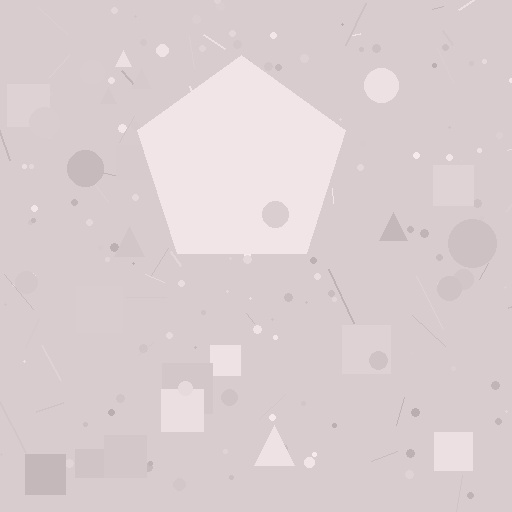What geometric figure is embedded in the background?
A pentagon is embedded in the background.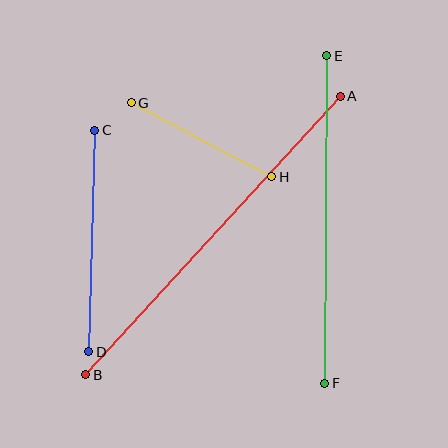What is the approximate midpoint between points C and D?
The midpoint is at approximately (92, 241) pixels.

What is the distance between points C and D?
The distance is approximately 222 pixels.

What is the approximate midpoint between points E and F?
The midpoint is at approximately (326, 220) pixels.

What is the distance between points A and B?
The distance is approximately 377 pixels.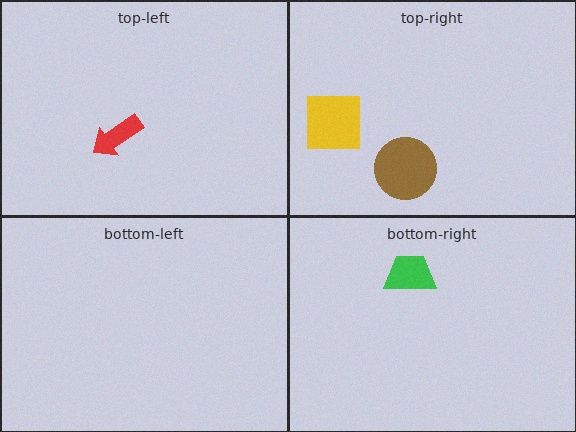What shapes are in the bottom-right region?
The green trapezoid.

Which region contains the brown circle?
The top-right region.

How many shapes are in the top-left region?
1.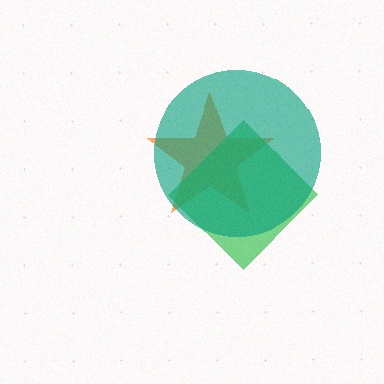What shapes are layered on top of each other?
The layered shapes are: an orange star, a green diamond, a teal circle.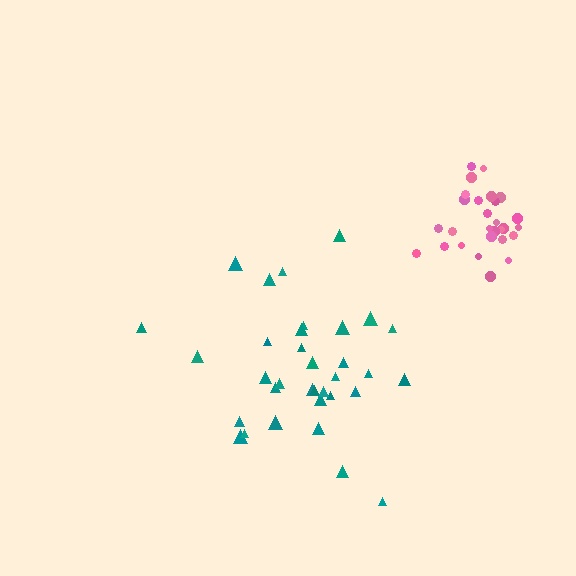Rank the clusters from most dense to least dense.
pink, teal.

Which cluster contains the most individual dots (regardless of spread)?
Teal (34).